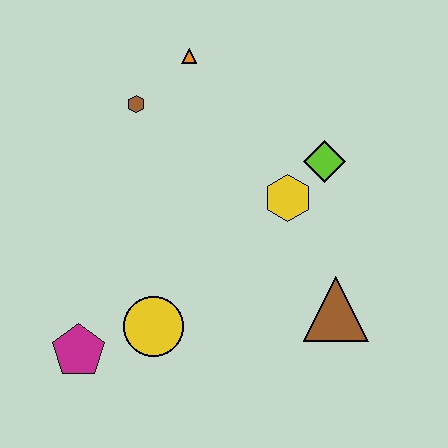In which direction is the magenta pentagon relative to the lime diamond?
The magenta pentagon is to the left of the lime diamond.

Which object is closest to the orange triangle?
The brown hexagon is closest to the orange triangle.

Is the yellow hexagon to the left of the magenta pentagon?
No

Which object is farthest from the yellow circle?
The orange triangle is farthest from the yellow circle.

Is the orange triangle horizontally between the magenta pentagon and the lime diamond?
Yes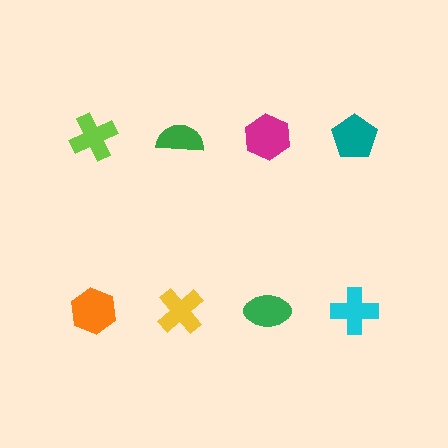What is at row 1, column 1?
A lime cross.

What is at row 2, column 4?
A cyan cross.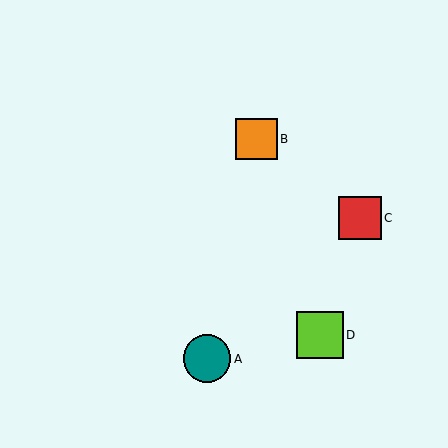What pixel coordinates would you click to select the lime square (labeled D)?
Click at (320, 335) to select the lime square D.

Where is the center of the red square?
The center of the red square is at (360, 218).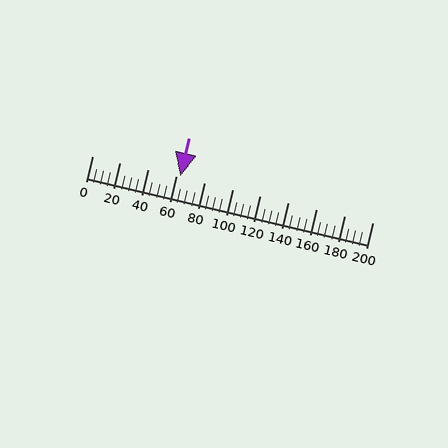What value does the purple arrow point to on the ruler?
The purple arrow points to approximately 63.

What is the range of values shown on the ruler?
The ruler shows values from 0 to 200.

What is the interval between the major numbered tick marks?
The major tick marks are spaced 20 units apart.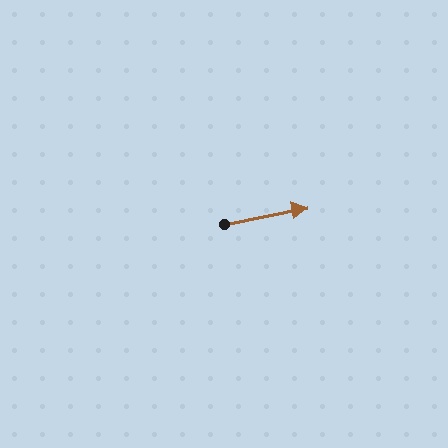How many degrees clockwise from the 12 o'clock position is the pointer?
Approximately 79 degrees.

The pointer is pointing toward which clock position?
Roughly 3 o'clock.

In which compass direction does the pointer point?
East.